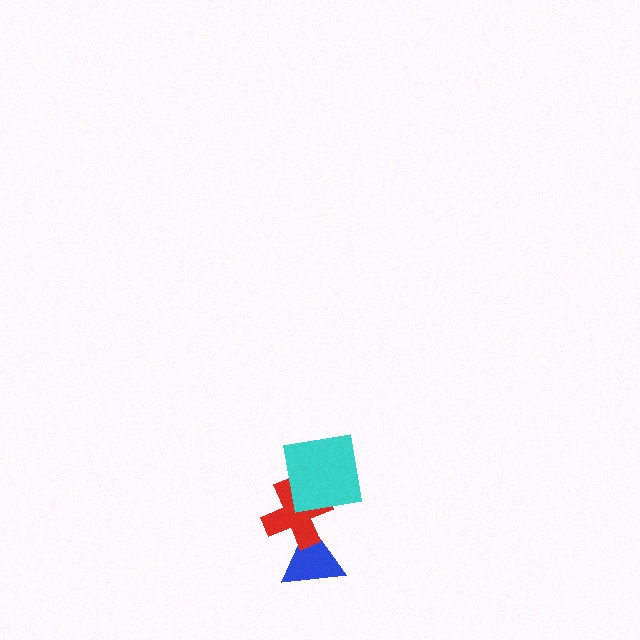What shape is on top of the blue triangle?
The red cross is on top of the blue triangle.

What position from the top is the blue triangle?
The blue triangle is 3rd from the top.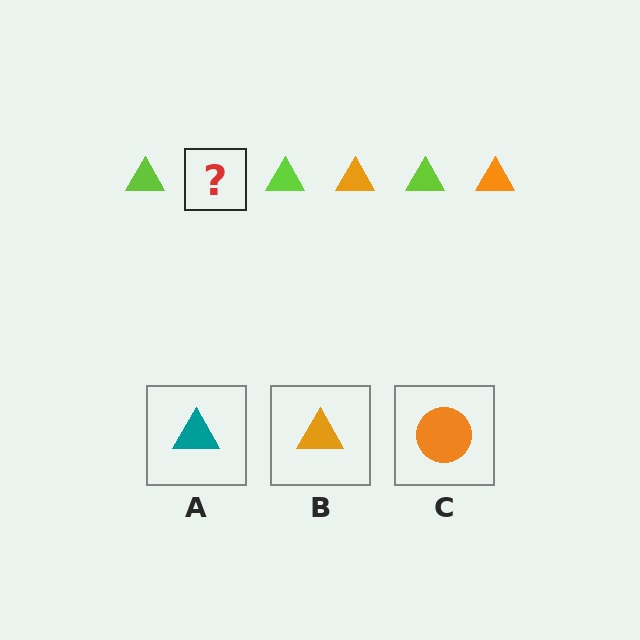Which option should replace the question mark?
Option B.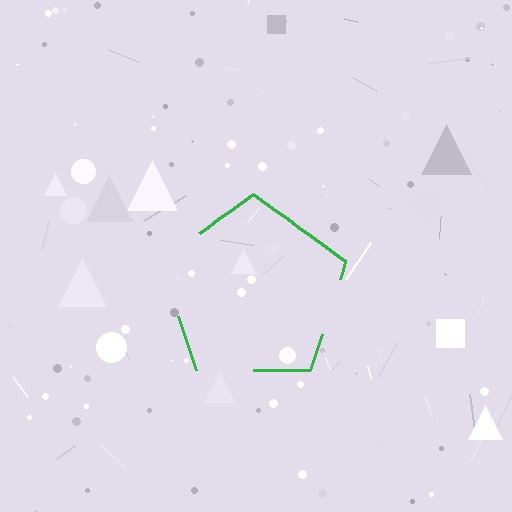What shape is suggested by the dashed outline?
The dashed outline suggests a pentagon.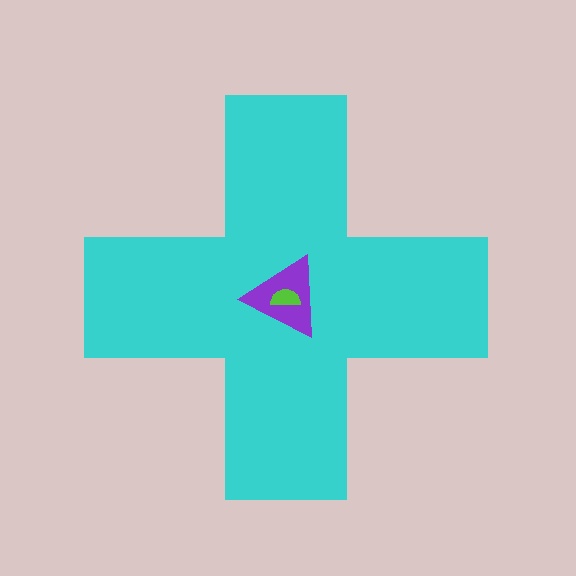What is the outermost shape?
The cyan cross.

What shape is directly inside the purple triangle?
The lime semicircle.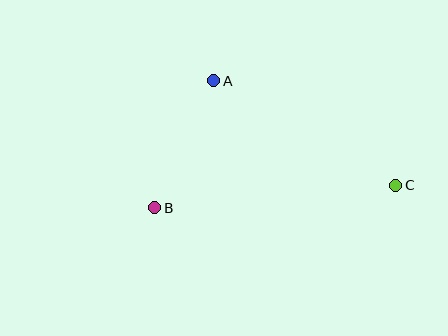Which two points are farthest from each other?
Points B and C are farthest from each other.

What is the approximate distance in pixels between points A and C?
The distance between A and C is approximately 210 pixels.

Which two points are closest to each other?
Points A and B are closest to each other.